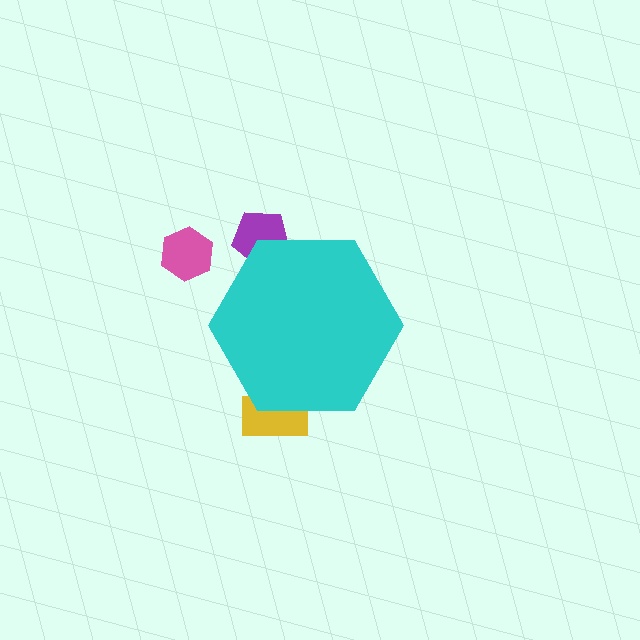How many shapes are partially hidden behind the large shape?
2 shapes are partially hidden.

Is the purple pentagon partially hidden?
Yes, the purple pentagon is partially hidden behind the cyan hexagon.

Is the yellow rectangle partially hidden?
Yes, the yellow rectangle is partially hidden behind the cyan hexagon.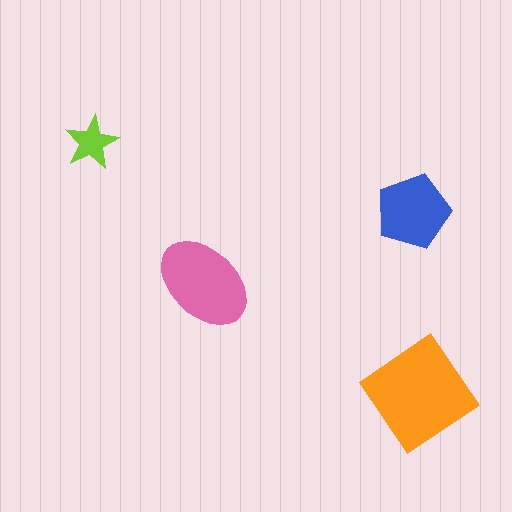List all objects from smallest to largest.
The lime star, the blue pentagon, the pink ellipse, the orange diamond.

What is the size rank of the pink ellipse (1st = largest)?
2nd.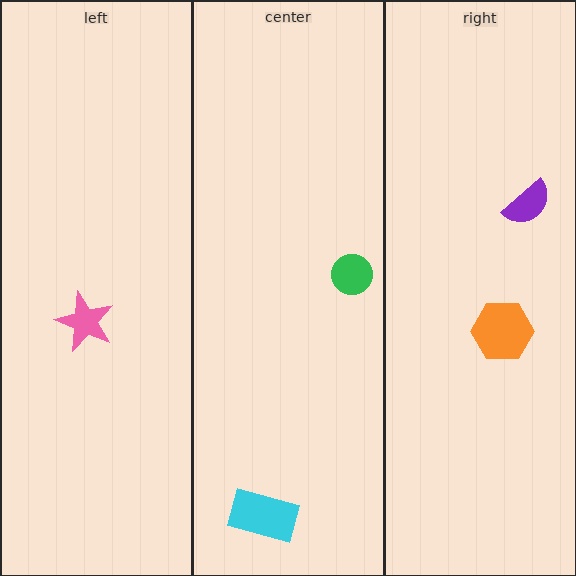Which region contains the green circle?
The center region.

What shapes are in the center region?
The cyan rectangle, the green circle.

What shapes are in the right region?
The orange hexagon, the purple semicircle.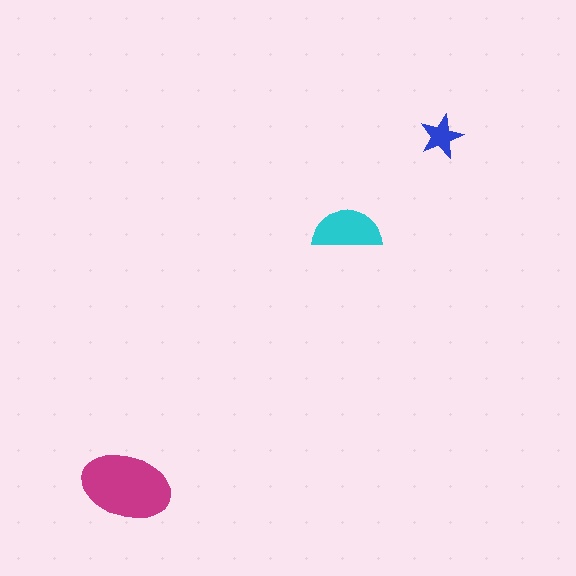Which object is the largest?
The magenta ellipse.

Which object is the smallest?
The blue star.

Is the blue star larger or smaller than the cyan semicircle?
Smaller.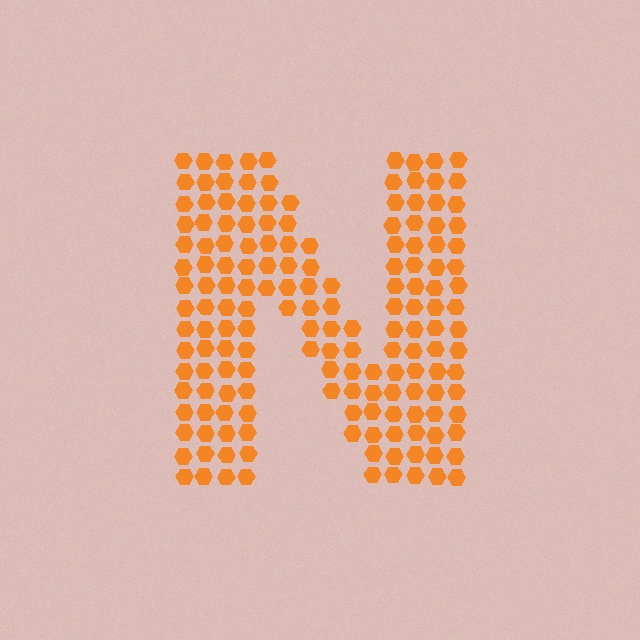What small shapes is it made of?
It is made of small hexagons.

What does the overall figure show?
The overall figure shows the letter N.